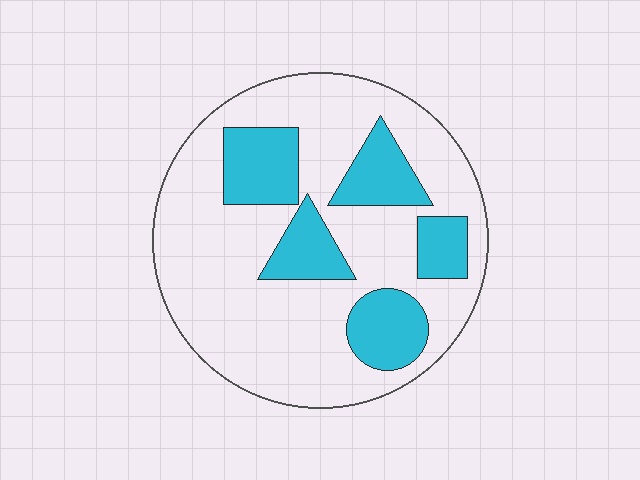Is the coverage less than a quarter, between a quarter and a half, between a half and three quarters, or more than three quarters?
Between a quarter and a half.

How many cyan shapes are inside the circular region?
5.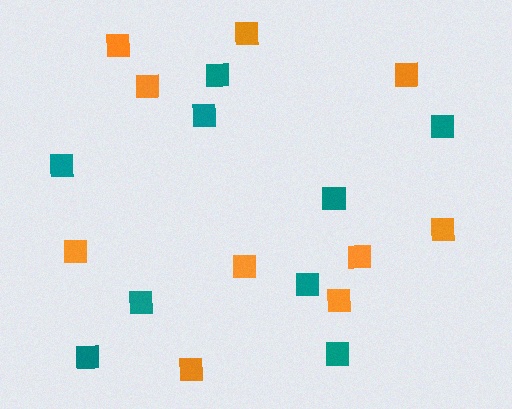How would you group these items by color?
There are 2 groups: one group of orange squares (10) and one group of teal squares (9).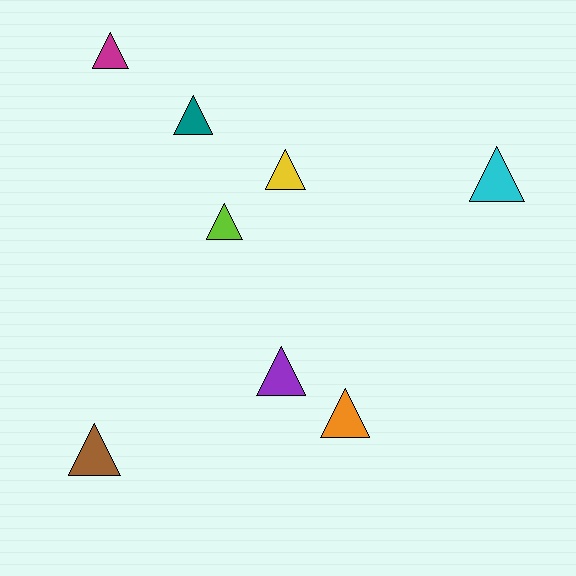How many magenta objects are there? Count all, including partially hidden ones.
There is 1 magenta object.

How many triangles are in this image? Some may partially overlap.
There are 8 triangles.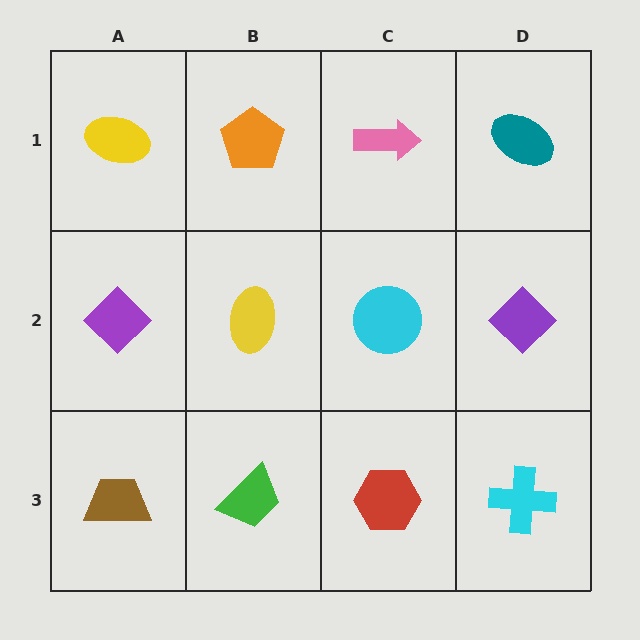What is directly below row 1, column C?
A cyan circle.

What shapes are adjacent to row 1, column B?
A yellow ellipse (row 2, column B), a yellow ellipse (row 1, column A), a pink arrow (row 1, column C).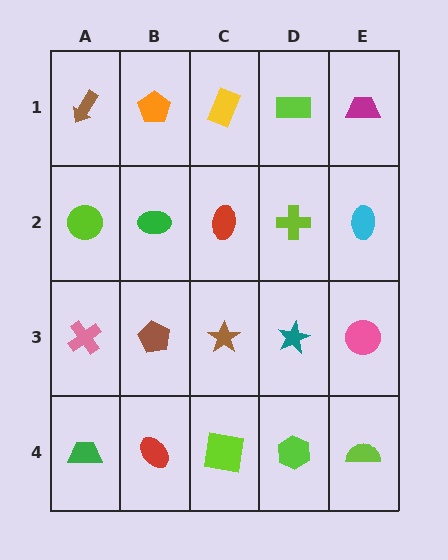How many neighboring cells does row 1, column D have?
3.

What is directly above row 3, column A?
A lime circle.